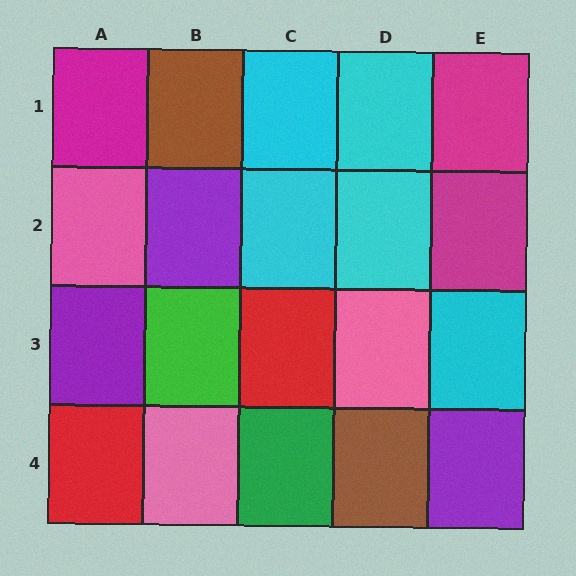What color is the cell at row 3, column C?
Red.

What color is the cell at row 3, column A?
Purple.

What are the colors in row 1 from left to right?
Magenta, brown, cyan, cyan, magenta.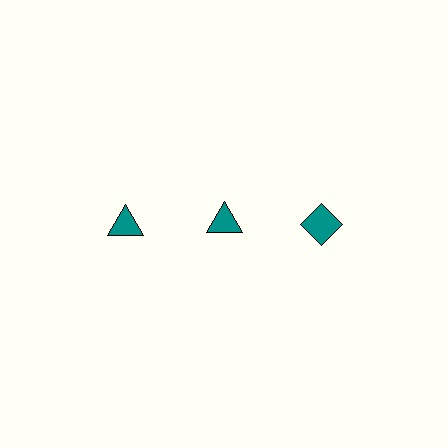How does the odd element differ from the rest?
It has a different shape: diamond instead of triangle.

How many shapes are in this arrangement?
There are 3 shapes arranged in a grid pattern.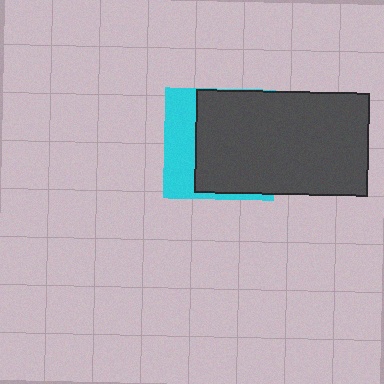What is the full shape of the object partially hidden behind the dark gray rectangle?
The partially hidden object is a cyan square.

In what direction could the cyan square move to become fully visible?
The cyan square could move left. That would shift it out from behind the dark gray rectangle entirely.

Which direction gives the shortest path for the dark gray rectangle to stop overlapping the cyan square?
Moving right gives the shortest separation.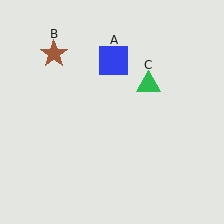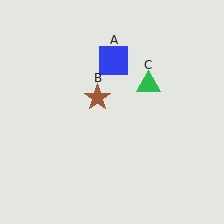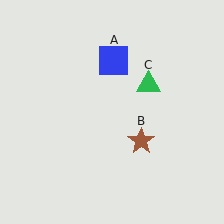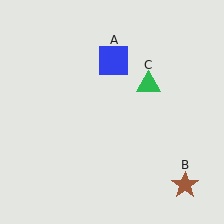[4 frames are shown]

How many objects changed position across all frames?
1 object changed position: brown star (object B).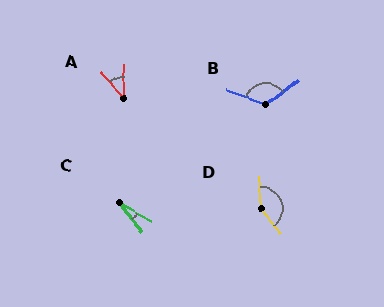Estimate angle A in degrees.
Approximately 42 degrees.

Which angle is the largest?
D, at approximately 145 degrees.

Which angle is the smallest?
C, at approximately 21 degrees.